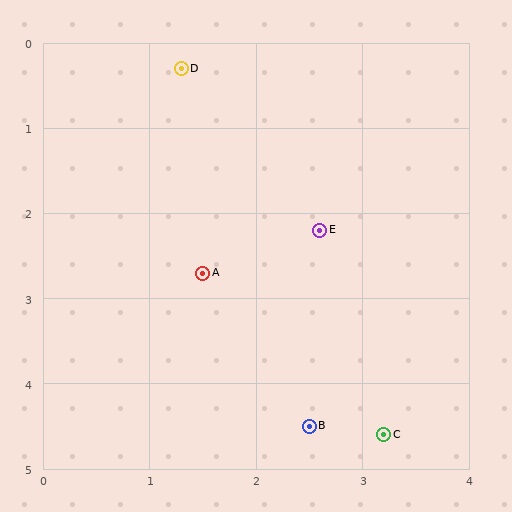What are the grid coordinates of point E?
Point E is at approximately (2.6, 2.2).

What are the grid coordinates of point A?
Point A is at approximately (1.5, 2.7).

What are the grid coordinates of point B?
Point B is at approximately (2.5, 4.5).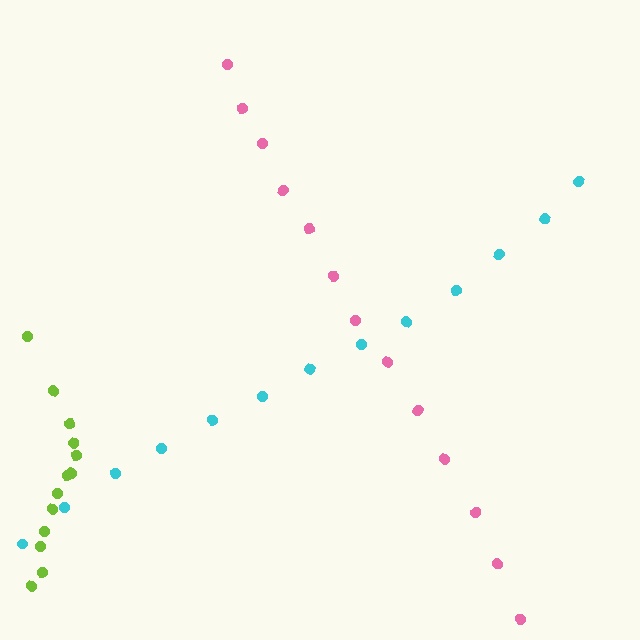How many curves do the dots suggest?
There are 3 distinct paths.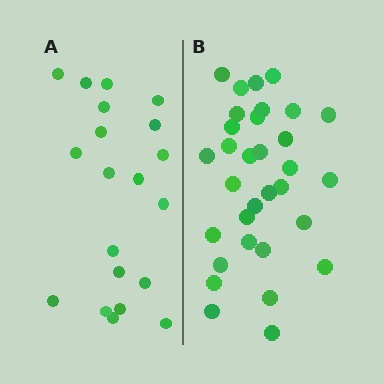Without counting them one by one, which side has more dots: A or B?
Region B (the right region) has more dots.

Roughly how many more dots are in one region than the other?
Region B has roughly 12 or so more dots than region A.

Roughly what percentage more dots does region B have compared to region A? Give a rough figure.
About 60% more.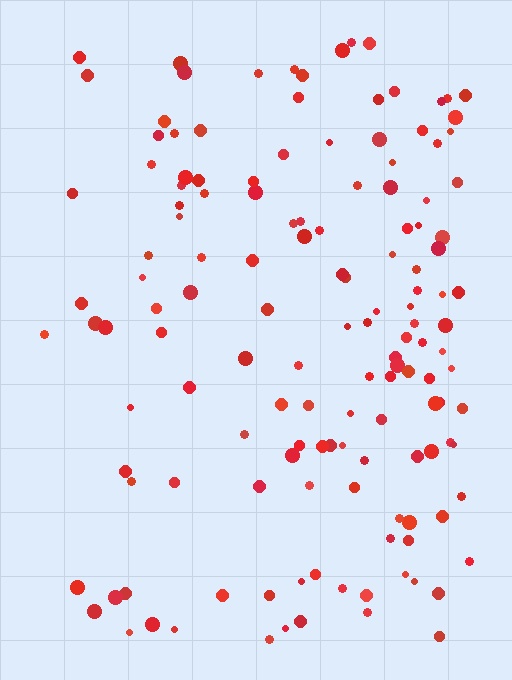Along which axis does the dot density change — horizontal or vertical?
Horizontal.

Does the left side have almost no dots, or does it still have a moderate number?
Still a moderate number, just noticeably fewer than the right.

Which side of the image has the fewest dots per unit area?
The left.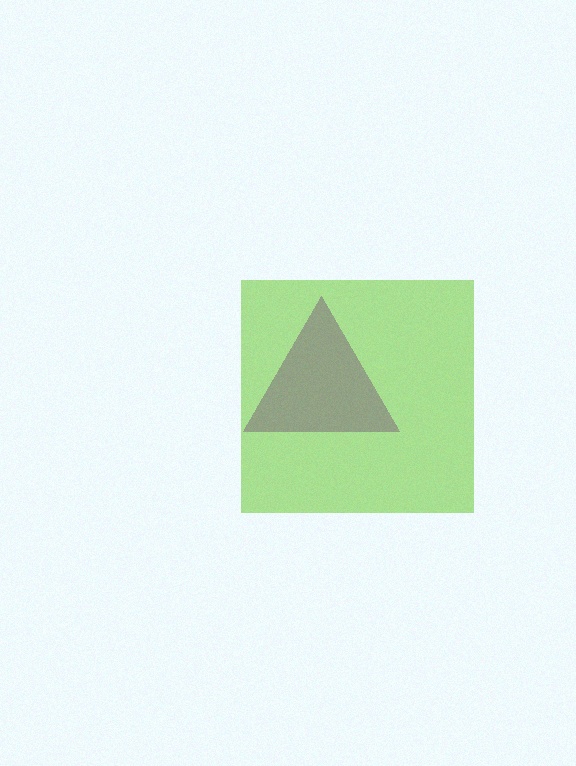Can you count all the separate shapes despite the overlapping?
Yes, there are 2 separate shapes.